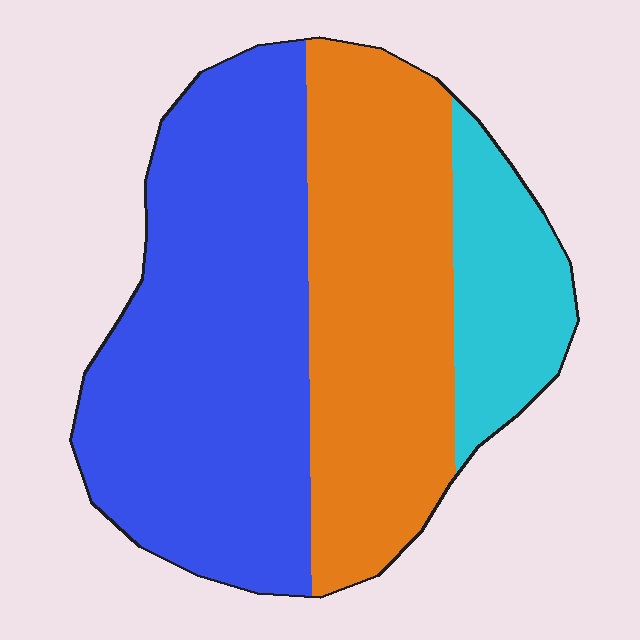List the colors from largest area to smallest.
From largest to smallest: blue, orange, cyan.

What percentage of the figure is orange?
Orange covers roughly 35% of the figure.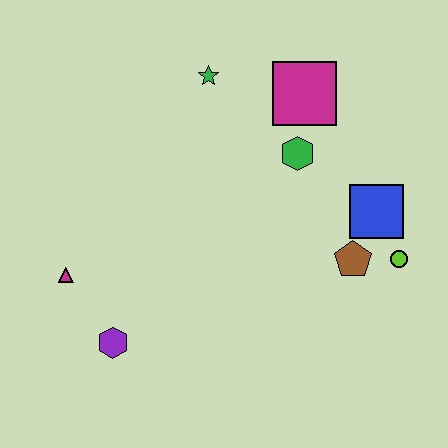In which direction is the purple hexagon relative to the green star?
The purple hexagon is below the green star.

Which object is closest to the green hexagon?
The magenta square is closest to the green hexagon.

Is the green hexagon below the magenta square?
Yes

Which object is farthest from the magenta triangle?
The lime circle is farthest from the magenta triangle.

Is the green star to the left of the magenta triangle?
No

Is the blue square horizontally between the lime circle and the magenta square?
Yes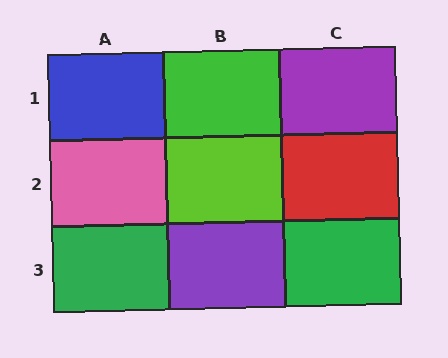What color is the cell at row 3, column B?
Purple.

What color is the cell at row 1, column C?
Purple.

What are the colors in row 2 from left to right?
Pink, lime, red.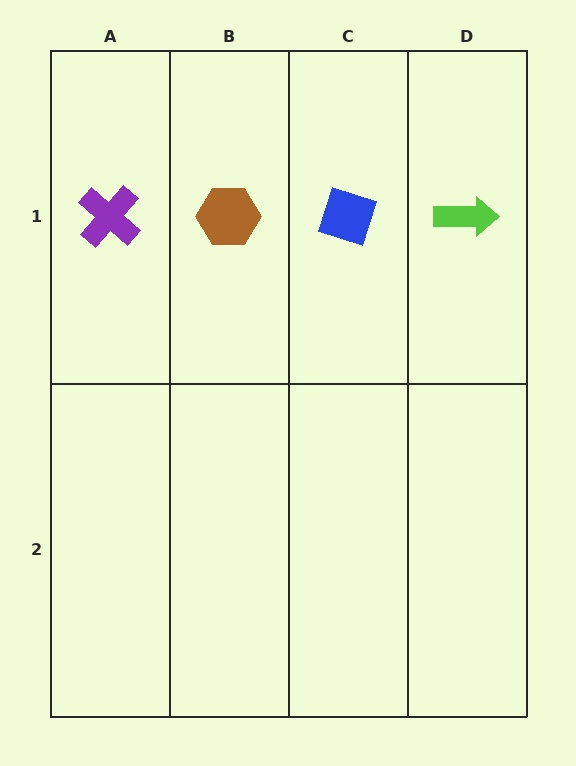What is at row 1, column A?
A purple cross.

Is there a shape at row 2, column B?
No, that cell is empty.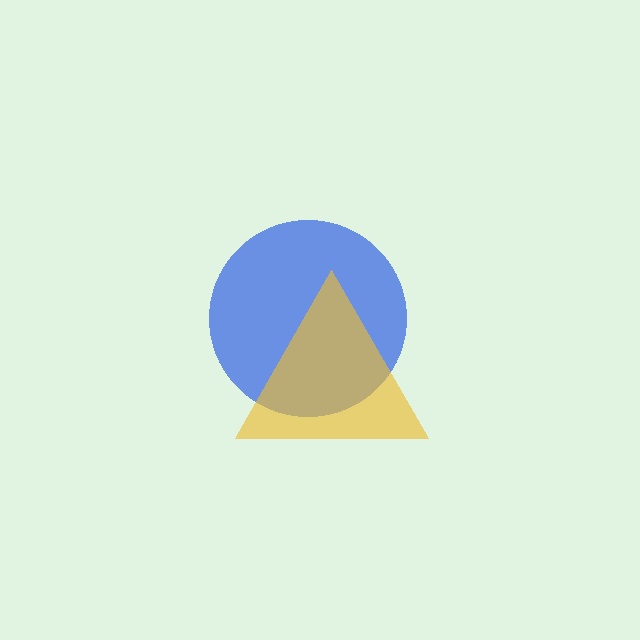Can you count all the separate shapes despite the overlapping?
Yes, there are 2 separate shapes.